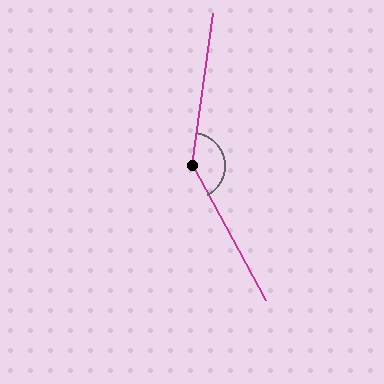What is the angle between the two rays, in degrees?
Approximately 144 degrees.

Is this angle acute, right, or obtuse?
It is obtuse.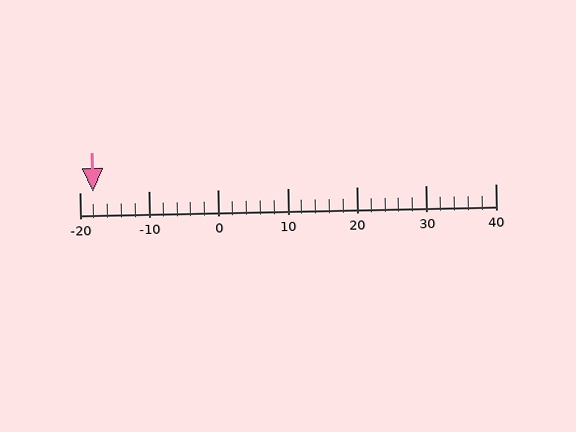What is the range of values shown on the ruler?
The ruler shows values from -20 to 40.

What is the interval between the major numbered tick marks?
The major tick marks are spaced 10 units apart.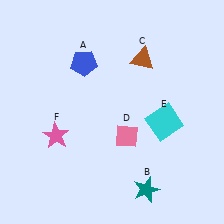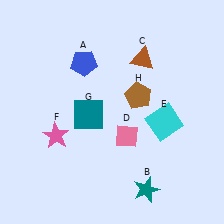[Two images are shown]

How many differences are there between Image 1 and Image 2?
There are 2 differences between the two images.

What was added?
A teal square (G), a brown pentagon (H) were added in Image 2.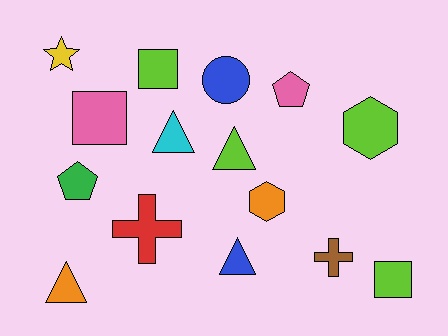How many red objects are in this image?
There is 1 red object.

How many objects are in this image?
There are 15 objects.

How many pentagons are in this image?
There are 2 pentagons.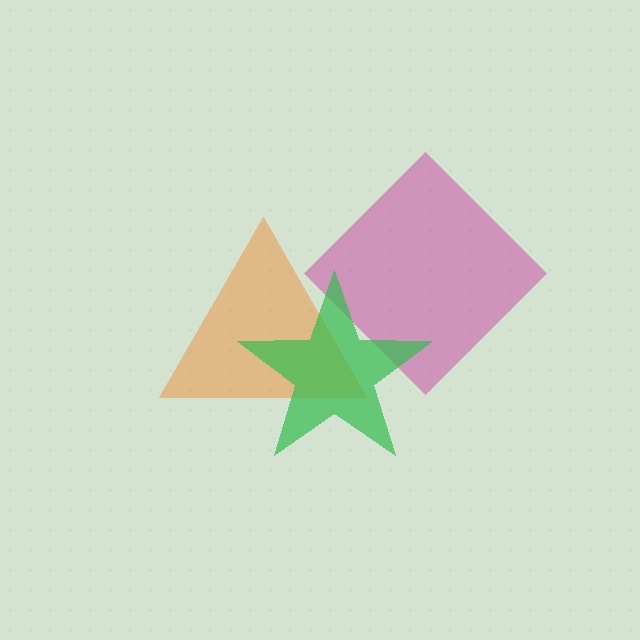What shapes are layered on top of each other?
The layered shapes are: an orange triangle, a magenta diamond, a green star.